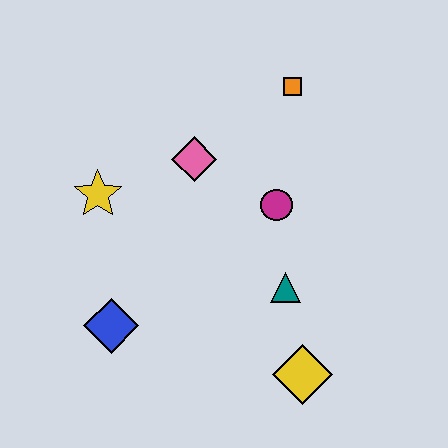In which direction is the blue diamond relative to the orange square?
The blue diamond is below the orange square.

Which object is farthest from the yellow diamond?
The orange square is farthest from the yellow diamond.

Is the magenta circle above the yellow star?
No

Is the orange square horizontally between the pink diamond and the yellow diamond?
Yes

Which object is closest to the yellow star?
The pink diamond is closest to the yellow star.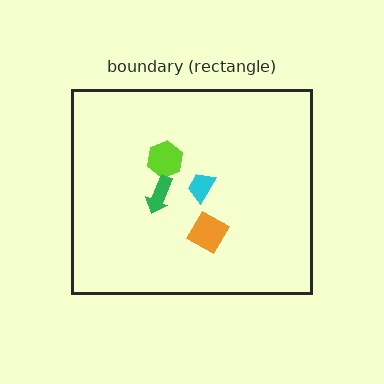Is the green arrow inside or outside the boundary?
Inside.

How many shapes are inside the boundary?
4 inside, 0 outside.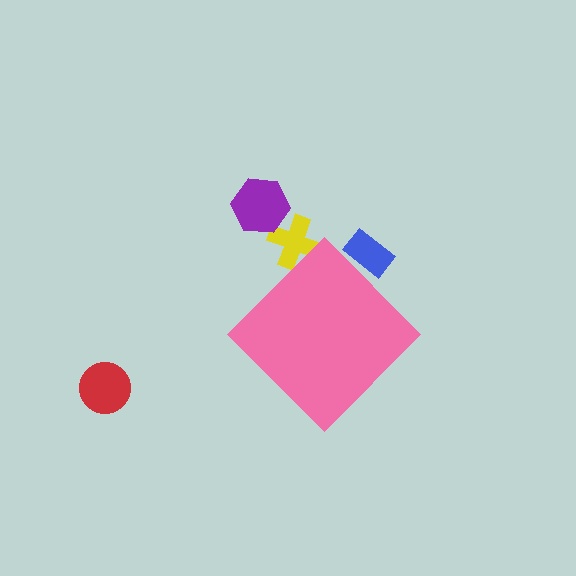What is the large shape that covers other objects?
A pink diamond.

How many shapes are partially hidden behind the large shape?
2 shapes are partially hidden.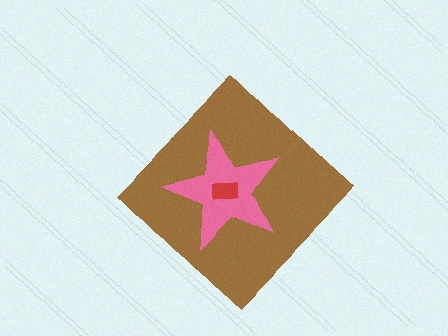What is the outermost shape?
The brown diamond.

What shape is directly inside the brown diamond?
The pink star.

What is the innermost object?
The red rectangle.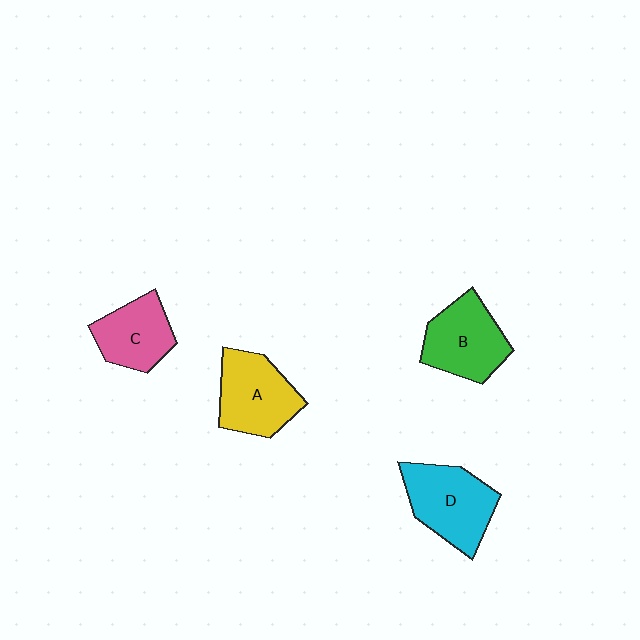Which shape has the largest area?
Shape D (cyan).